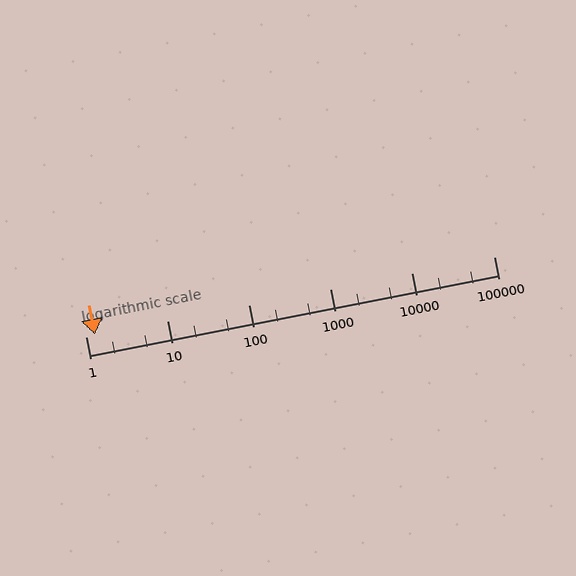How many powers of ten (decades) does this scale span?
The scale spans 5 decades, from 1 to 100000.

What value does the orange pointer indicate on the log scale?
The pointer indicates approximately 1.3.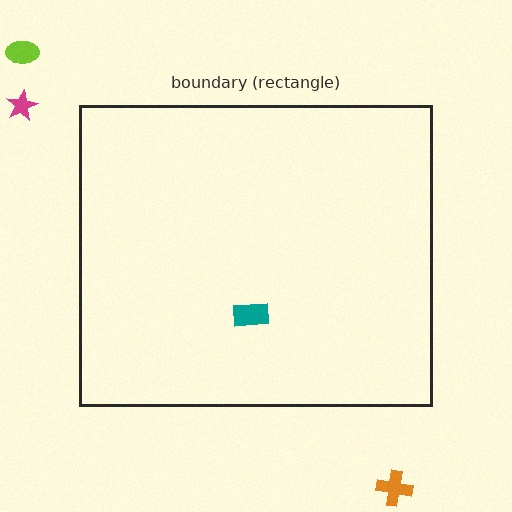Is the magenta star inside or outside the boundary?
Outside.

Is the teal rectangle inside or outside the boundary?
Inside.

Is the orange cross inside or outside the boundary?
Outside.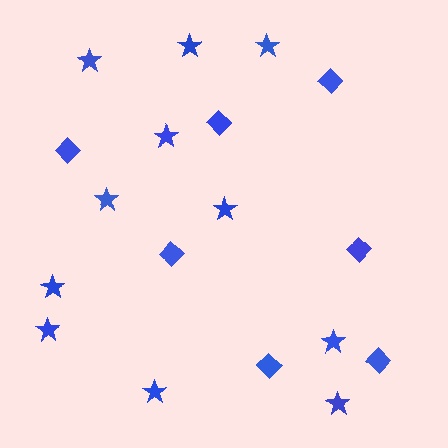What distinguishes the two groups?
There are 2 groups: one group of diamonds (7) and one group of stars (11).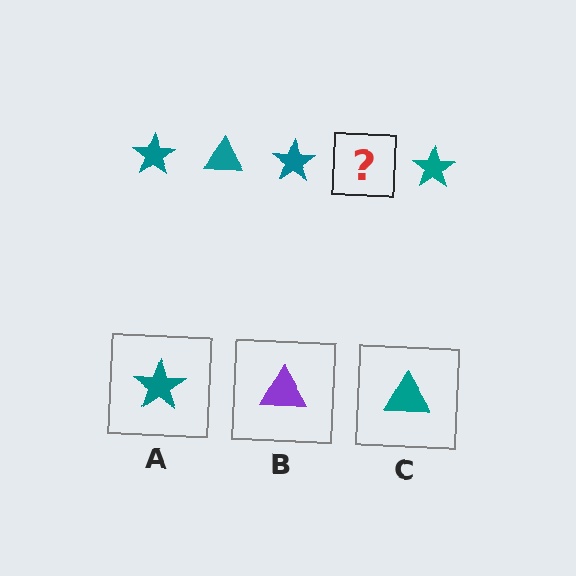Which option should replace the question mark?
Option C.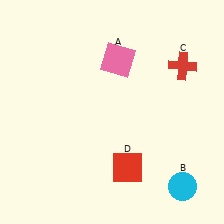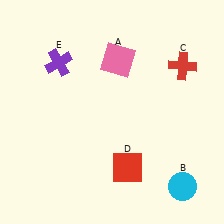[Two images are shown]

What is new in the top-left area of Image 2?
A purple cross (E) was added in the top-left area of Image 2.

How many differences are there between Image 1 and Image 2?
There is 1 difference between the two images.